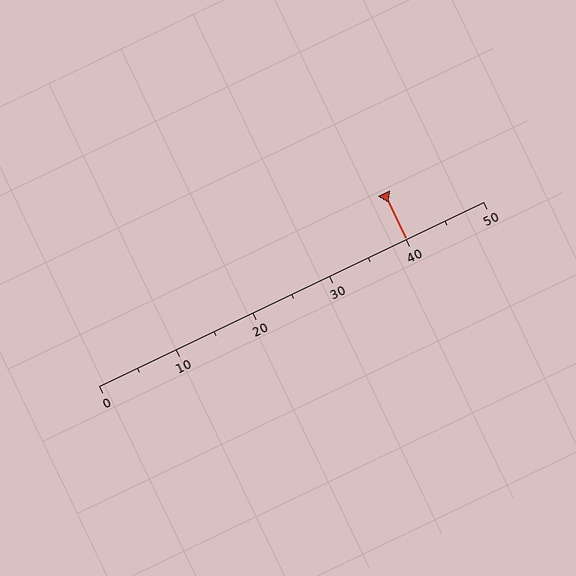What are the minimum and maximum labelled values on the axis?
The axis runs from 0 to 50.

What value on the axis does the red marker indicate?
The marker indicates approximately 40.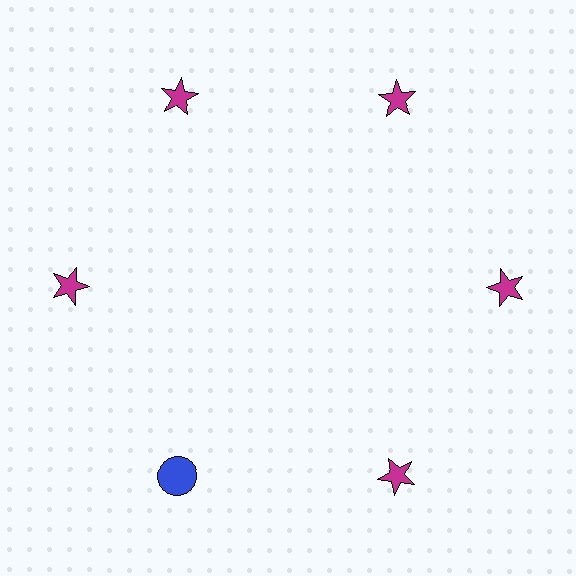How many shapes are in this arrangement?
There are 6 shapes arranged in a ring pattern.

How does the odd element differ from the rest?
It differs in both color (blue instead of magenta) and shape (circle instead of star).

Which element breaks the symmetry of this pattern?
The blue circle at roughly the 7 o'clock position breaks the symmetry. All other shapes are magenta stars.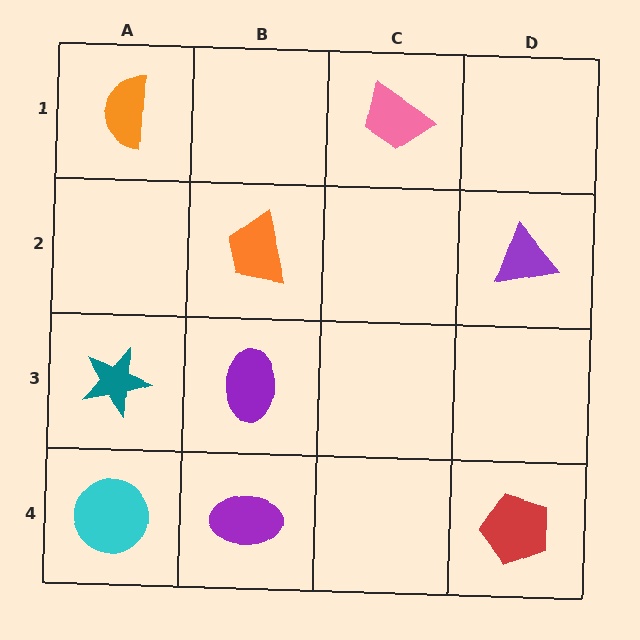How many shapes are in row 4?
3 shapes.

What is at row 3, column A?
A teal star.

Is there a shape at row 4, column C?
No, that cell is empty.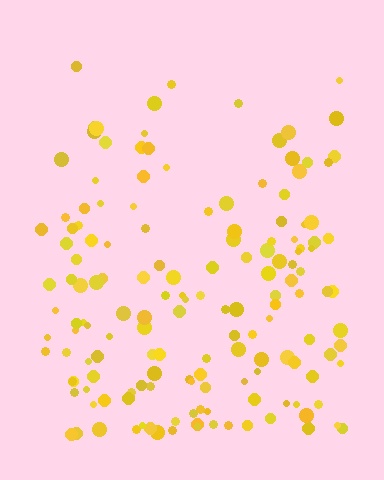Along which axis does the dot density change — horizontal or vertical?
Vertical.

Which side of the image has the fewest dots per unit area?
The top.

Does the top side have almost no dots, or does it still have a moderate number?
Still a moderate number, just noticeably fewer than the bottom.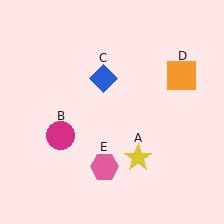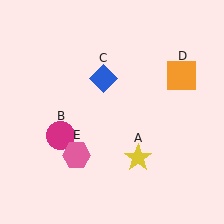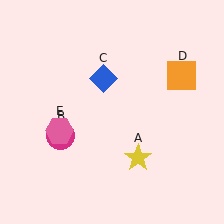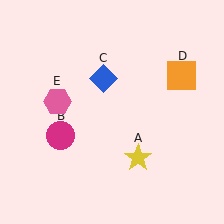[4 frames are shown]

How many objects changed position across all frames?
1 object changed position: pink hexagon (object E).